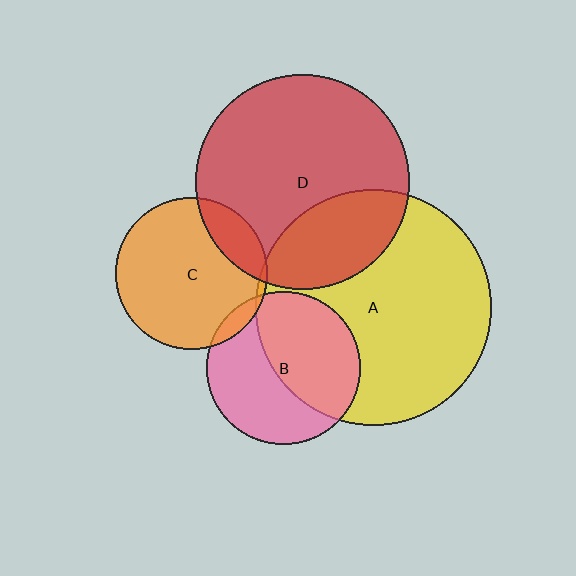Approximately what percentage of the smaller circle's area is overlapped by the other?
Approximately 5%.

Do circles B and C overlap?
Yes.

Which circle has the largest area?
Circle A (yellow).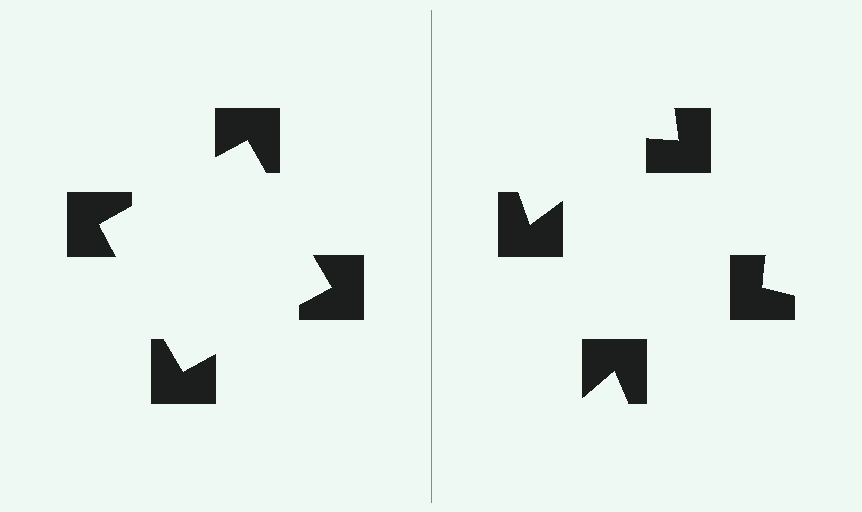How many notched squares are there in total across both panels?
8 — 4 on each side.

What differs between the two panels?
The notched squares are positioned identically on both sides; only the wedge orientations differ. On the left they align to a square; on the right they are misaligned.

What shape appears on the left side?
An illusory square.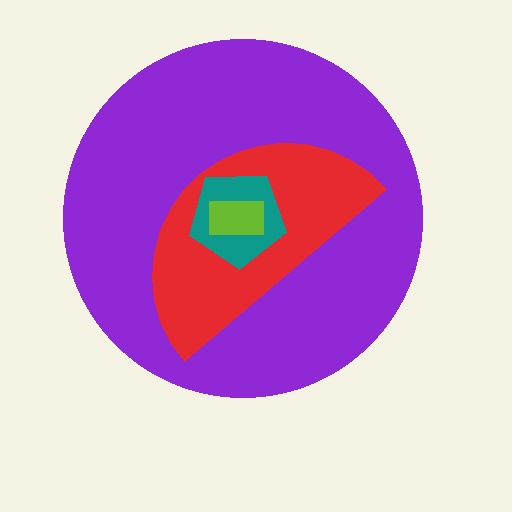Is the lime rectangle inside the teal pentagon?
Yes.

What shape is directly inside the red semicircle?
The teal pentagon.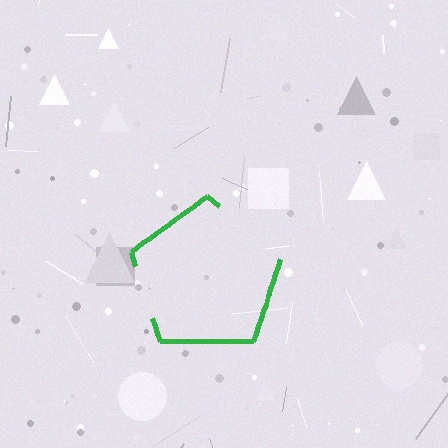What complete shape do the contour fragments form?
The contour fragments form a pentagon.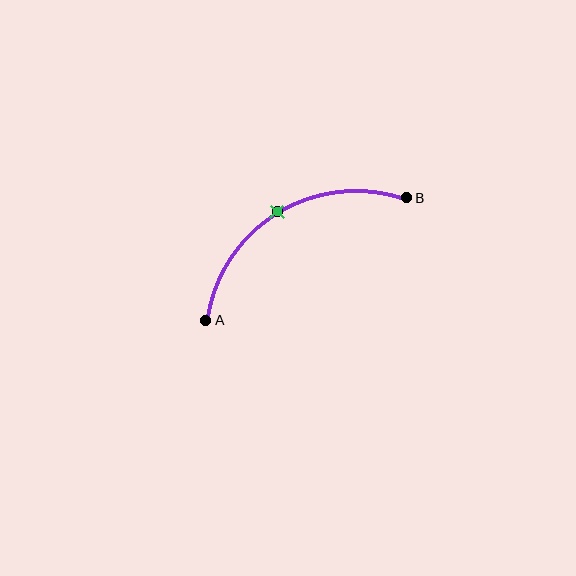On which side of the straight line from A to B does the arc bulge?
The arc bulges above the straight line connecting A and B.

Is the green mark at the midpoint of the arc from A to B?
Yes. The green mark lies on the arc at equal arc-length from both A and B — it is the arc midpoint.